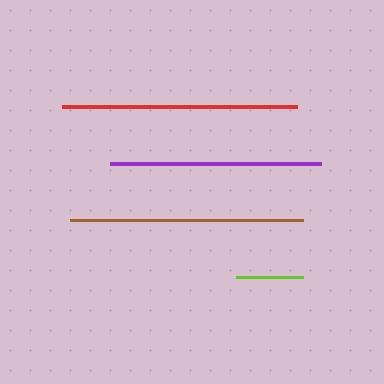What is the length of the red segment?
The red segment is approximately 235 pixels long.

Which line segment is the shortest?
The lime line is the shortest at approximately 68 pixels.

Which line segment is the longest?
The red line is the longest at approximately 235 pixels.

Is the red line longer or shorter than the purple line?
The red line is longer than the purple line.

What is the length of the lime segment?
The lime segment is approximately 68 pixels long.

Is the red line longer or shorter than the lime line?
The red line is longer than the lime line.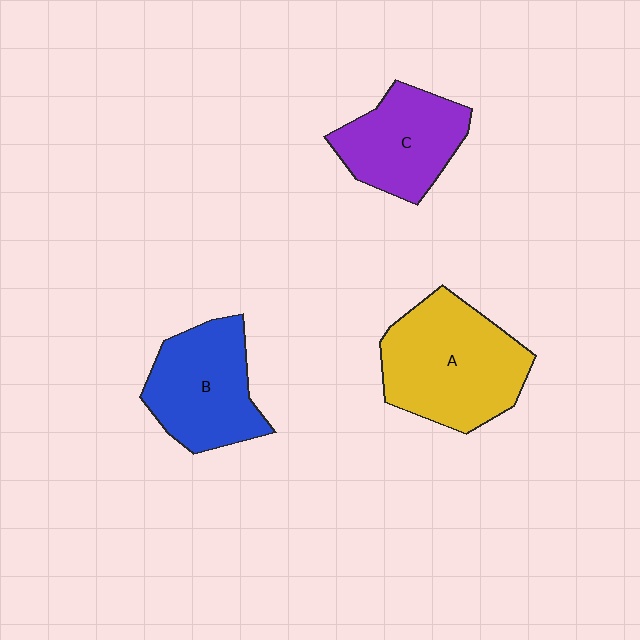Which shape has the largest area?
Shape A (yellow).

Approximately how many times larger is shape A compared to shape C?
Approximately 1.4 times.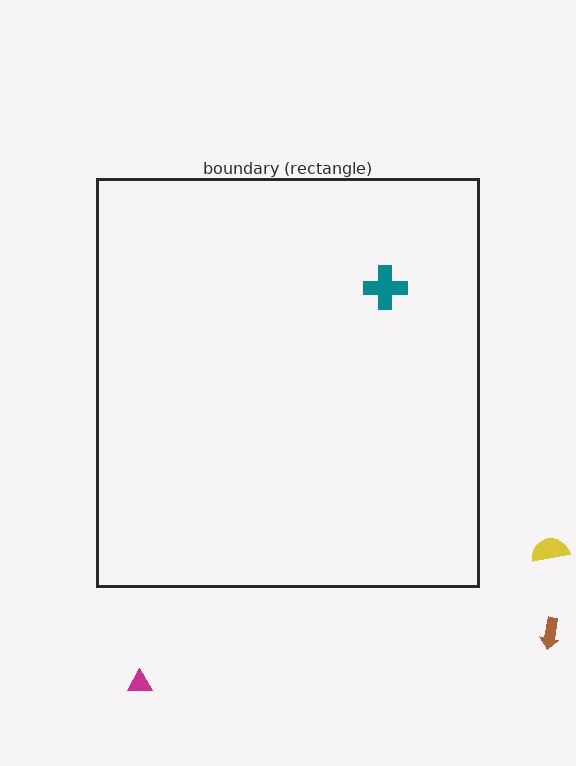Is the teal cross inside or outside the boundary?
Inside.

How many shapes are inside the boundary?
1 inside, 3 outside.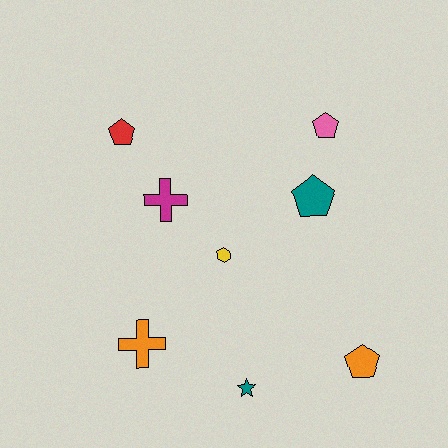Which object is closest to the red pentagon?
The magenta cross is closest to the red pentagon.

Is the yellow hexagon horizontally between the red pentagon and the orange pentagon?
Yes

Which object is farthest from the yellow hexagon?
The orange pentagon is farthest from the yellow hexagon.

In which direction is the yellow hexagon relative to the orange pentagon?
The yellow hexagon is to the left of the orange pentagon.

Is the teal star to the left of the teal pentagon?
Yes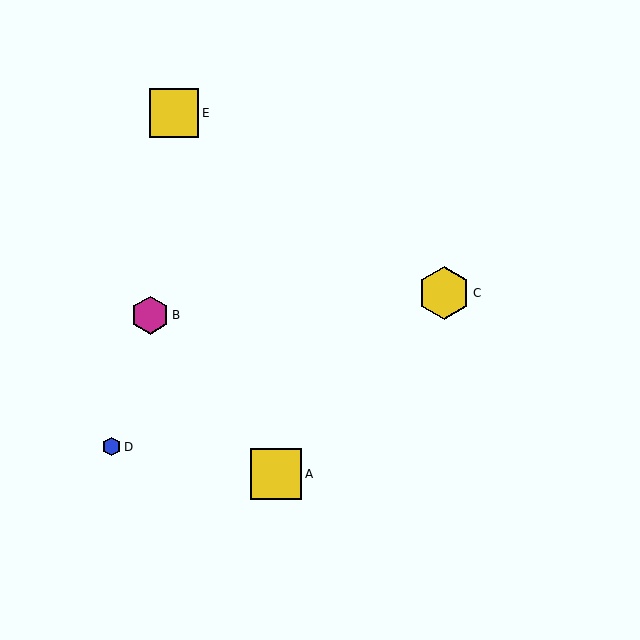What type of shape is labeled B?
Shape B is a magenta hexagon.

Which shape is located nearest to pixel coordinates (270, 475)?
The yellow square (labeled A) at (276, 474) is nearest to that location.